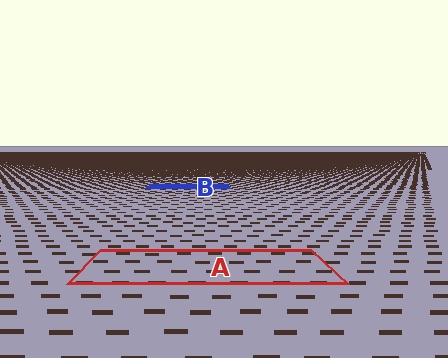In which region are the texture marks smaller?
The texture marks are smaller in region B, because it is farther away.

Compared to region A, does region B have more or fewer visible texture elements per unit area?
Region B has more texture elements per unit area — they are packed more densely because it is farther away.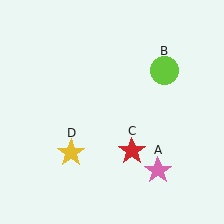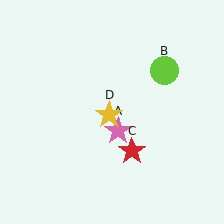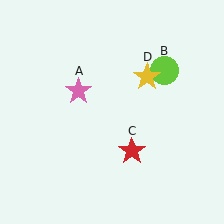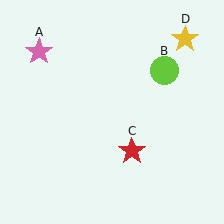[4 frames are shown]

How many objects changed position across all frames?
2 objects changed position: pink star (object A), yellow star (object D).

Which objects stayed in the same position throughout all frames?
Lime circle (object B) and red star (object C) remained stationary.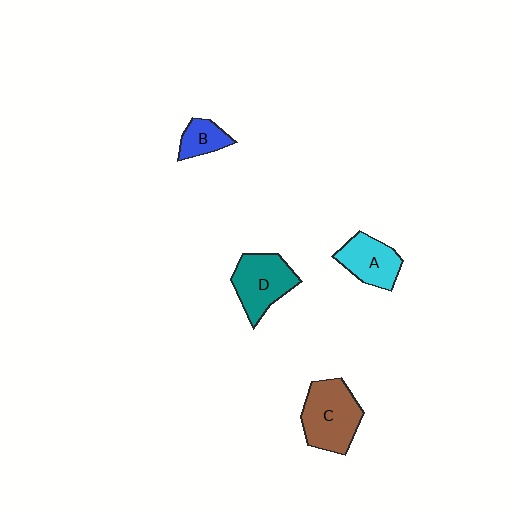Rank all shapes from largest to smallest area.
From largest to smallest: C (brown), D (teal), A (cyan), B (blue).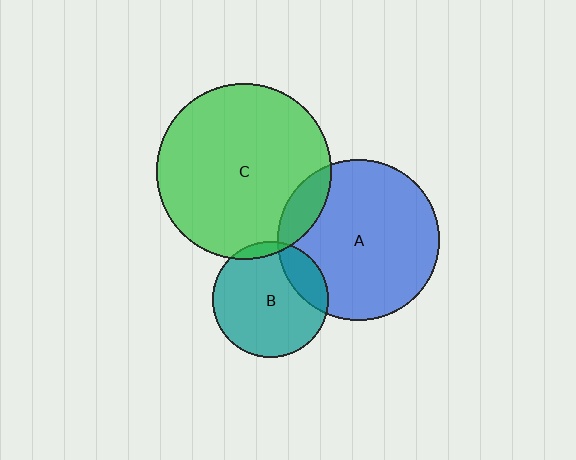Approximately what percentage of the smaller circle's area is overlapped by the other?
Approximately 5%.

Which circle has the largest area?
Circle C (green).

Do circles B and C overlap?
Yes.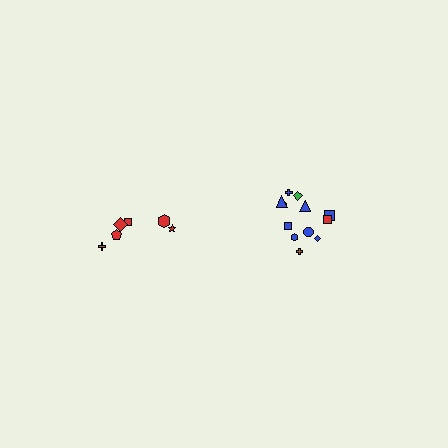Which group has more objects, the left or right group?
The right group.